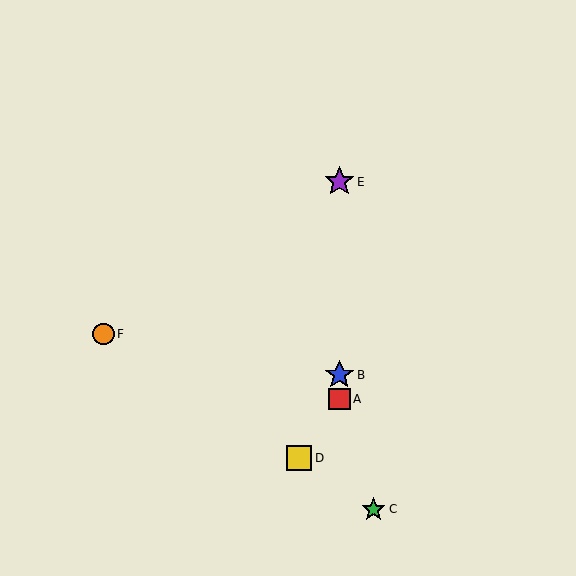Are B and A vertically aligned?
Yes, both are at x≈339.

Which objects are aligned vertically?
Objects A, B, E are aligned vertically.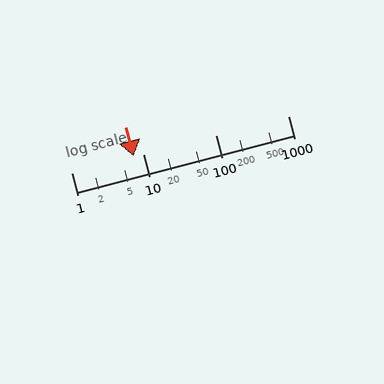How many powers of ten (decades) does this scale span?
The scale spans 3 decades, from 1 to 1000.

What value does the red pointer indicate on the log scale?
The pointer indicates approximately 7.2.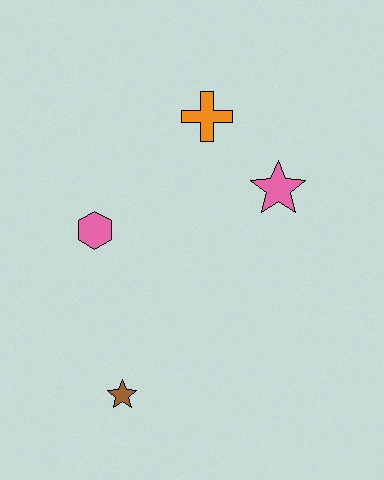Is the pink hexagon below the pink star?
Yes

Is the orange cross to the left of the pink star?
Yes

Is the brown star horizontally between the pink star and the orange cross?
No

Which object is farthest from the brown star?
The orange cross is farthest from the brown star.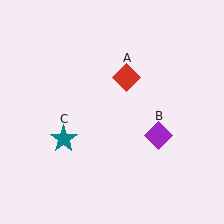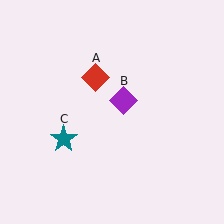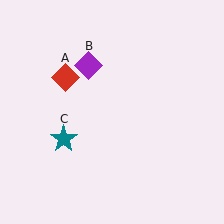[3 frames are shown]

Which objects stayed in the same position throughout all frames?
Teal star (object C) remained stationary.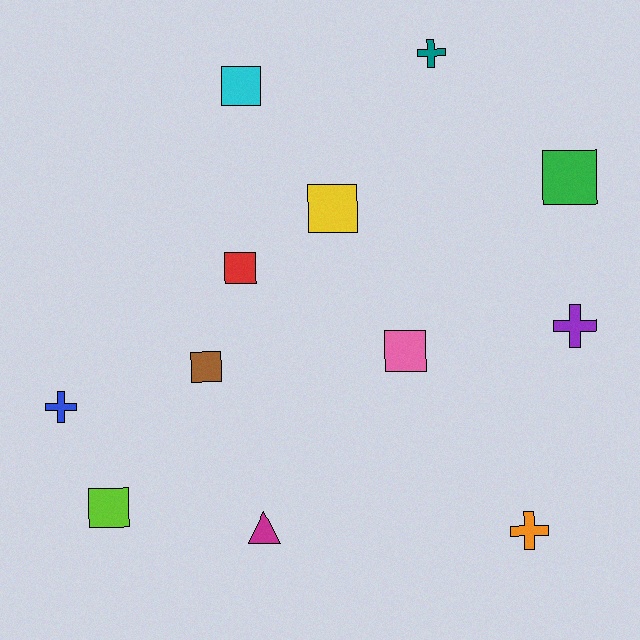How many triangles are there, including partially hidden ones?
There is 1 triangle.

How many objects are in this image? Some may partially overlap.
There are 12 objects.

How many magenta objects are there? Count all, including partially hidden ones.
There is 1 magenta object.